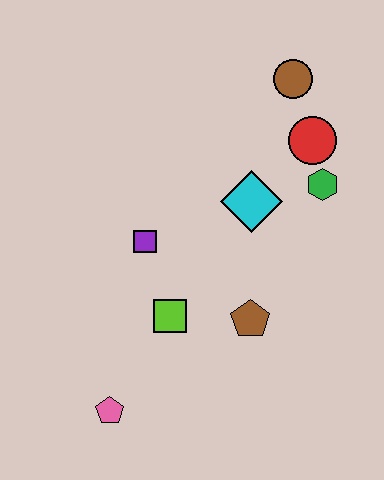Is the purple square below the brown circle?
Yes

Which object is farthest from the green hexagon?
The pink pentagon is farthest from the green hexagon.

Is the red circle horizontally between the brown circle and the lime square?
No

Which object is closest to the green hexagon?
The red circle is closest to the green hexagon.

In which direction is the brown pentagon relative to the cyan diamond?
The brown pentagon is below the cyan diamond.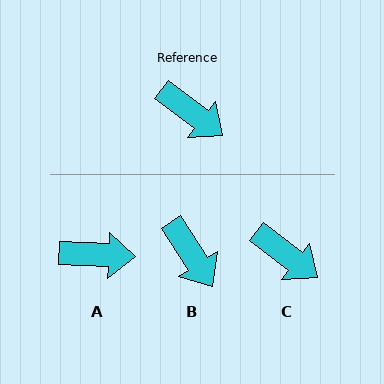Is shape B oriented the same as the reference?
No, it is off by about 20 degrees.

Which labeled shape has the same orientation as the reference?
C.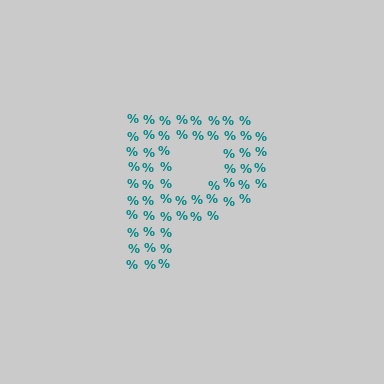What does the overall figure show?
The overall figure shows the letter P.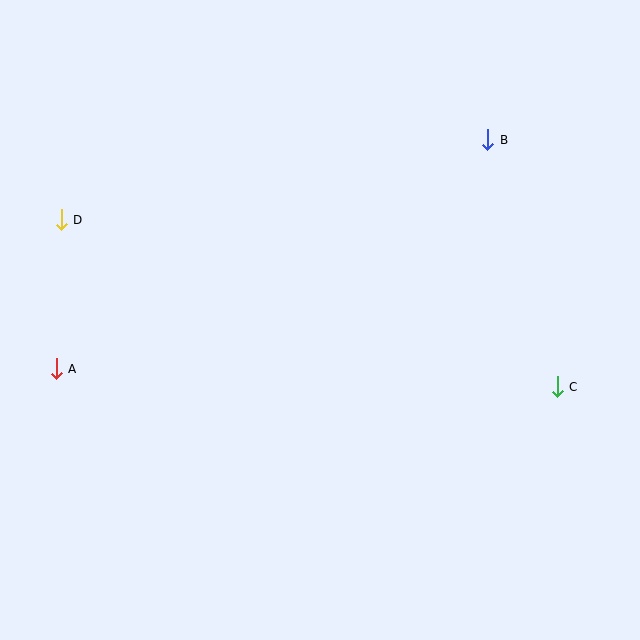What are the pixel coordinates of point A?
Point A is at (56, 369).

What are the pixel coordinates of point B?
Point B is at (488, 140).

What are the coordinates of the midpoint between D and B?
The midpoint between D and B is at (275, 180).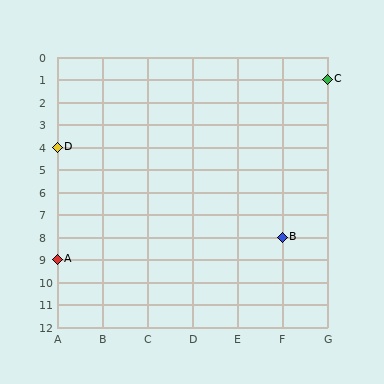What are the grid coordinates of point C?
Point C is at grid coordinates (G, 1).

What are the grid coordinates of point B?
Point B is at grid coordinates (F, 8).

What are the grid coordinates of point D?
Point D is at grid coordinates (A, 4).